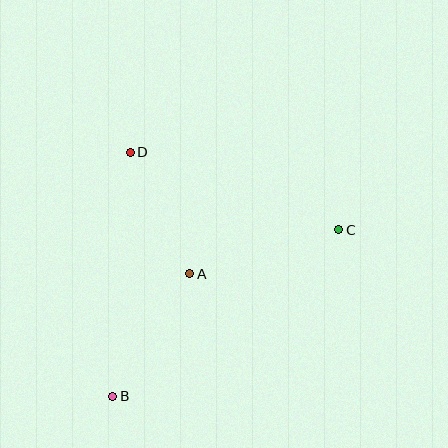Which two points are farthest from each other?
Points B and C are farthest from each other.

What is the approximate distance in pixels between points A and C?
The distance between A and C is approximately 155 pixels.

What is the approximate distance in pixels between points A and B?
The distance between A and B is approximately 145 pixels.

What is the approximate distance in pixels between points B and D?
The distance between B and D is approximately 245 pixels.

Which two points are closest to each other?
Points A and D are closest to each other.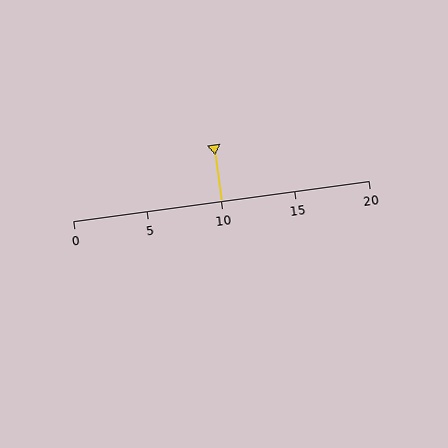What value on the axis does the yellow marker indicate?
The marker indicates approximately 10.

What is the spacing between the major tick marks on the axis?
The major ticks are spaced 5 apart.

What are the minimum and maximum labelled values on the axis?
The axis runs from 0 to 20.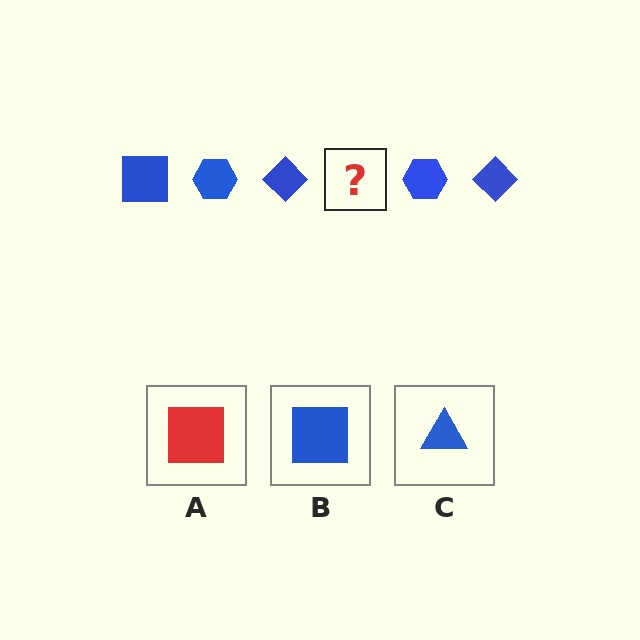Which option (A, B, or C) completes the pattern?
B.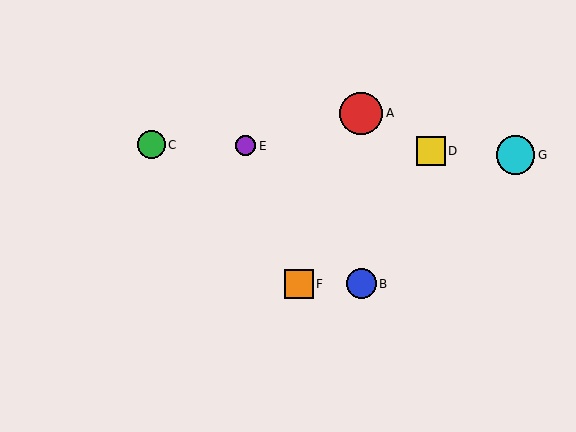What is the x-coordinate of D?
Object D is at x≈431.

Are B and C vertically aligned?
No, B is at x≈361 and C is at x≈152.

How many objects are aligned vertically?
2 objects (A, B) are aligned vertically.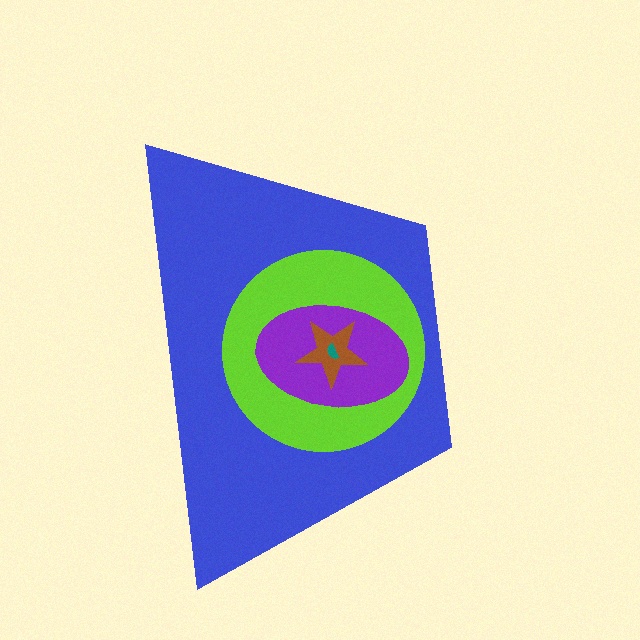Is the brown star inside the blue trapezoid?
Yes.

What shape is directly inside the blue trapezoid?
The lime circle.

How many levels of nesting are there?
5.